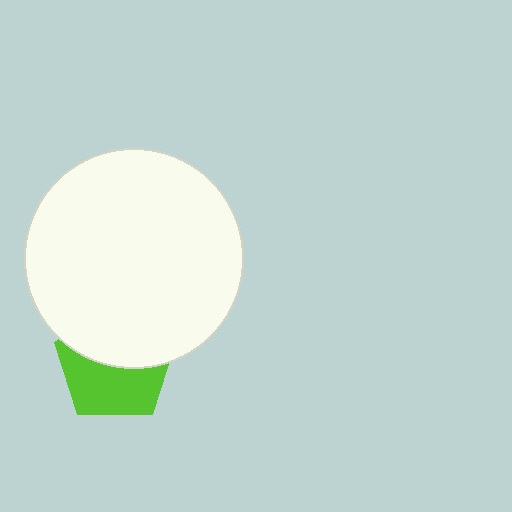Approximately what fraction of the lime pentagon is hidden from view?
Roughly 50% of the lime pentagon is hidden behind the white circle.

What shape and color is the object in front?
The object in front is a white circle.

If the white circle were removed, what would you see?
You would see the complete lime pentagon.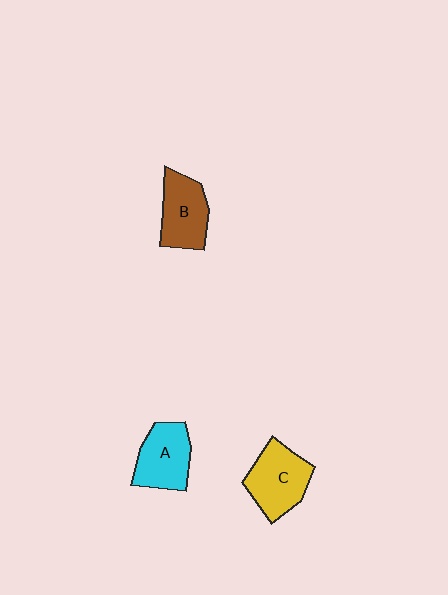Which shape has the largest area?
Shape C (yellow).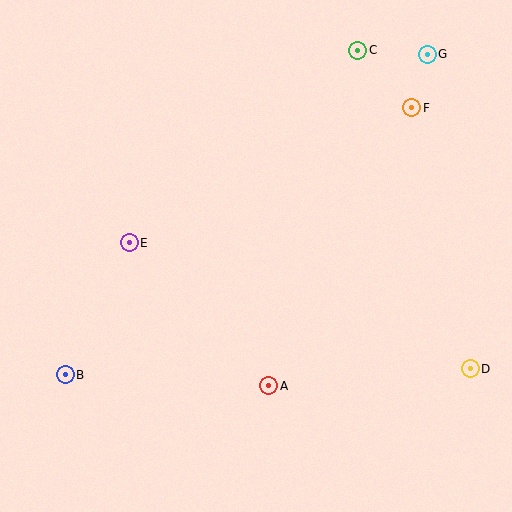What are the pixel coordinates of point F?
Point F is at (412, 108).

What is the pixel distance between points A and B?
The distance between A and B is 204 pixels.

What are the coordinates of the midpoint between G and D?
The midpoint between G and D is at (449, 211).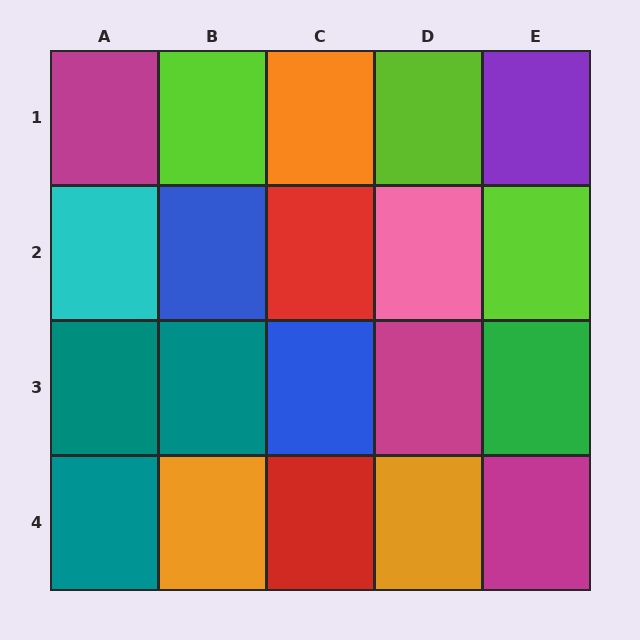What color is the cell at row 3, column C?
Blue.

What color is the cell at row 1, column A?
Magenta.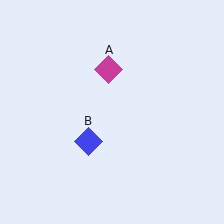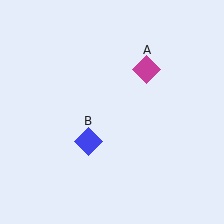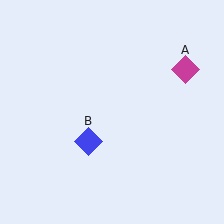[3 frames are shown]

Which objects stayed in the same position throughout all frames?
Blue diamond (object B) remained stationary.